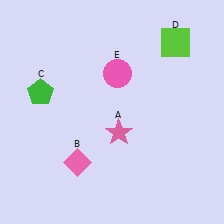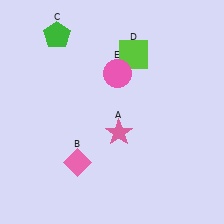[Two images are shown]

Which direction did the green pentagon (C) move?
The green pentagon (C) moved up.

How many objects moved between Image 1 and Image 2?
2 objects moved between the two images.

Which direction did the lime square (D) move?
The lime square (D) moved left.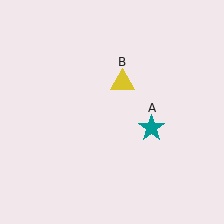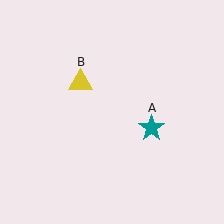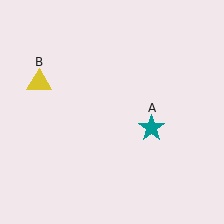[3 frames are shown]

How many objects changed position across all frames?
1 object changed position: yellow triangle (object B).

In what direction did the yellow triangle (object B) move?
The yellow triangle (object B) moved left.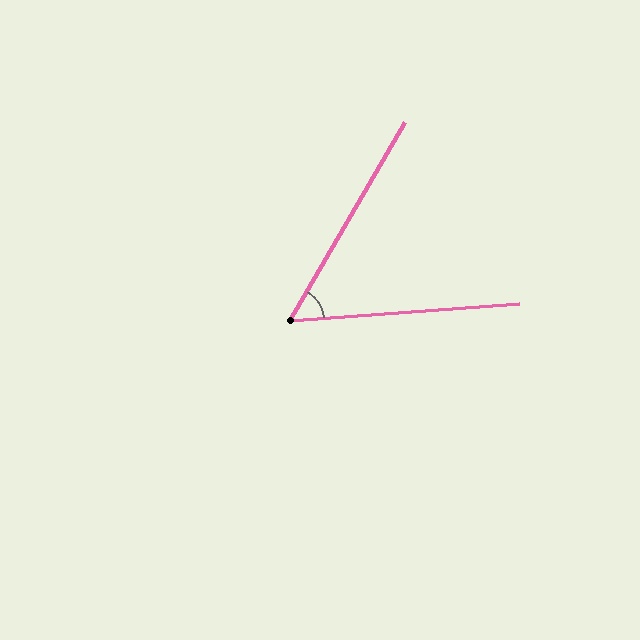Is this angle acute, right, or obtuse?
It is acute.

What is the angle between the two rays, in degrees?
Approximately 56 degrees.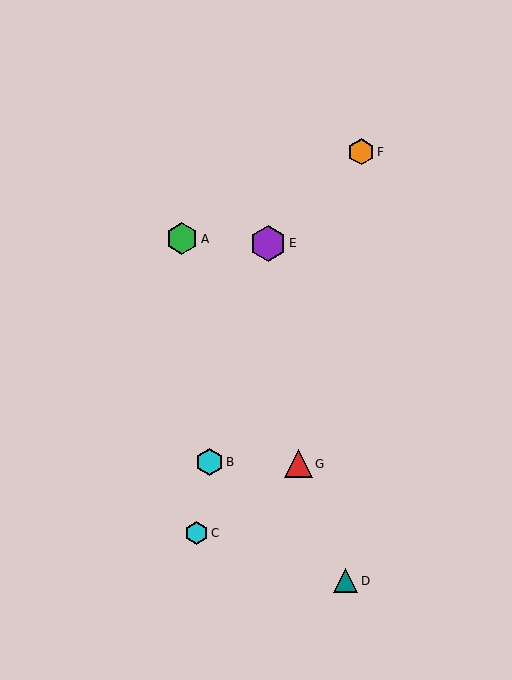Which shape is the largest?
The purple hexagon (labeled E) is the largest.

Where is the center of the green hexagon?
The center of the green hexagon is at (182, 239).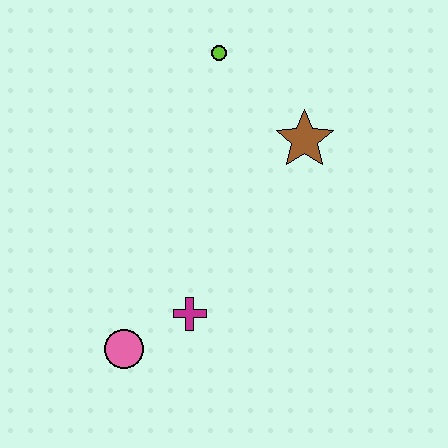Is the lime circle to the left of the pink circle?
No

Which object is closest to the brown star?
The lime circle is closest to the brown star.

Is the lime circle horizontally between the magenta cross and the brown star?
Yes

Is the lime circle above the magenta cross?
Yes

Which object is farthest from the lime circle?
The pink circle is farthest from the lime circle.